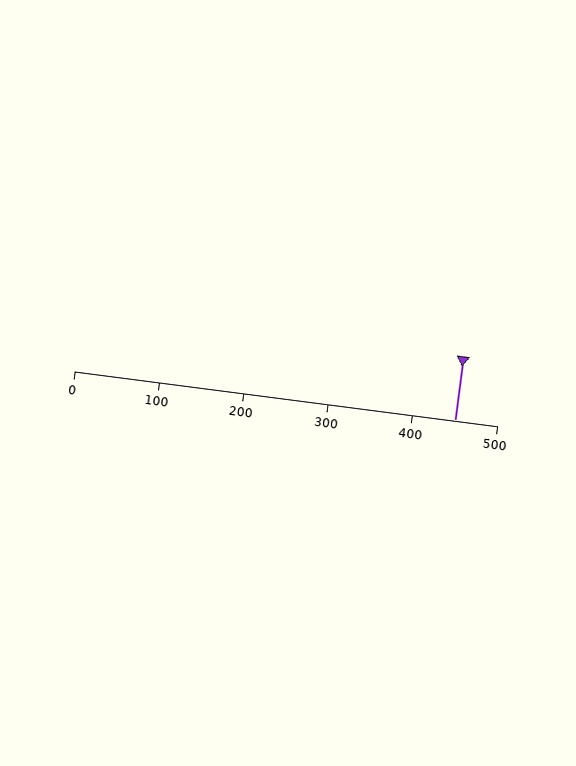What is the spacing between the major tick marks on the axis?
The major ticks are spaced 100 apart.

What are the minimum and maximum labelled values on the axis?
The axis runs from 0 to 500.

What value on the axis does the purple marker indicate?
The marker indicates approximately 450.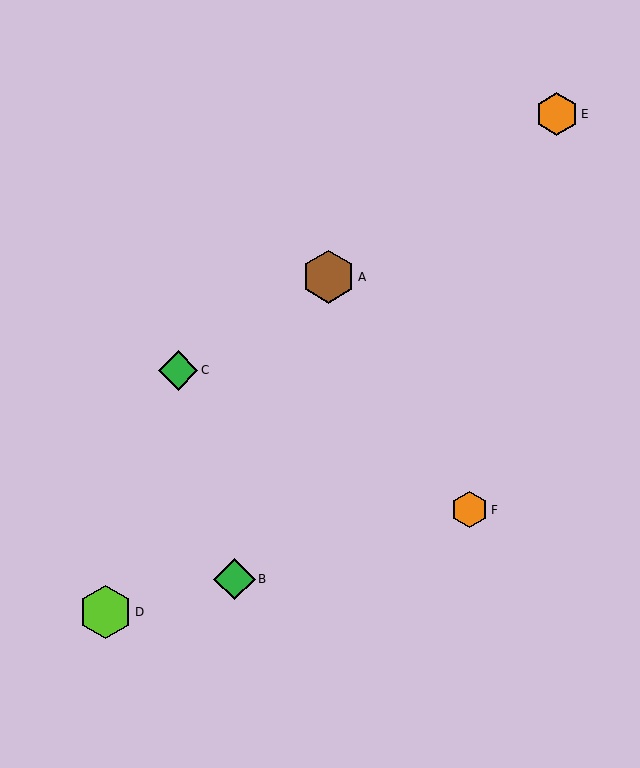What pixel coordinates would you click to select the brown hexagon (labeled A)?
Click at (328, 277) to select the brown hexagon A.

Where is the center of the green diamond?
The center of the green diamond is at (178, 370).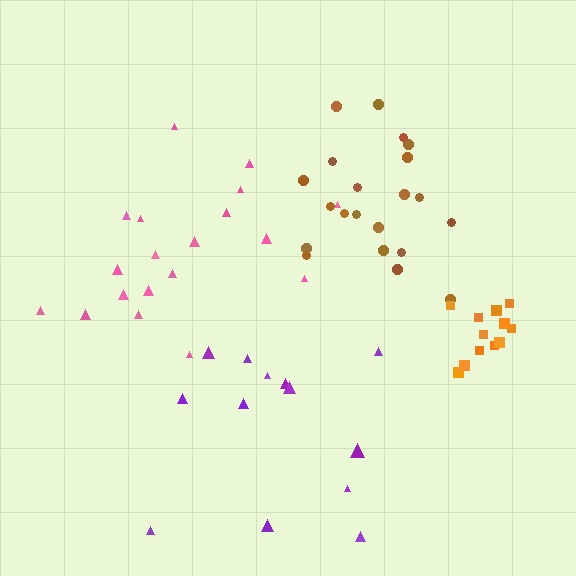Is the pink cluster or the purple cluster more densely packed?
Pink.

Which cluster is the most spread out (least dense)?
Purple.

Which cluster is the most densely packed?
Orange.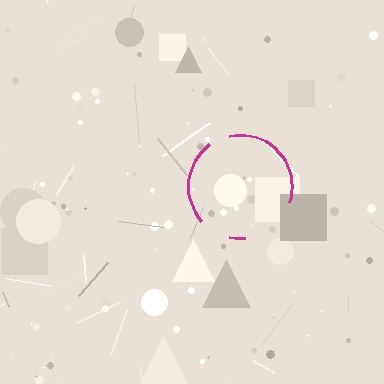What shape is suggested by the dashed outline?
The dashed outline suggests a circle.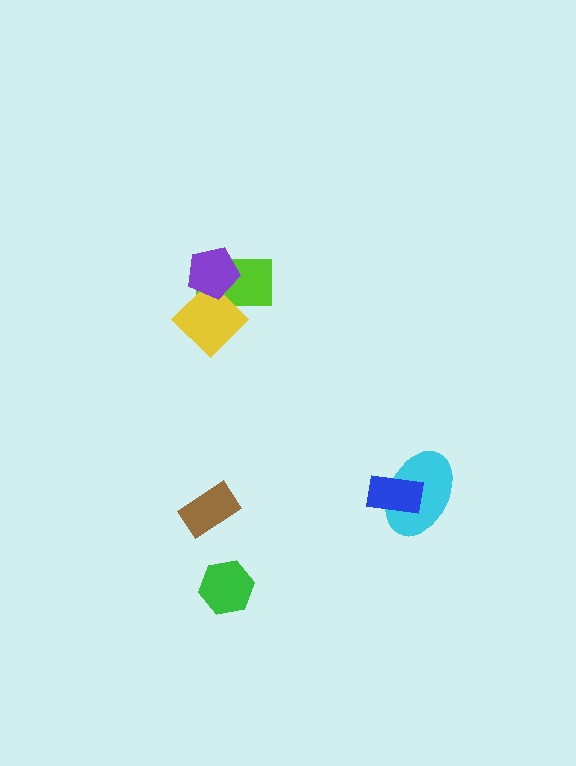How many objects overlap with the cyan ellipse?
1 object overlaps with the cyan ellipse.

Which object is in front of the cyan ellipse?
The blue rectangle is in front of the cyan ellipse.